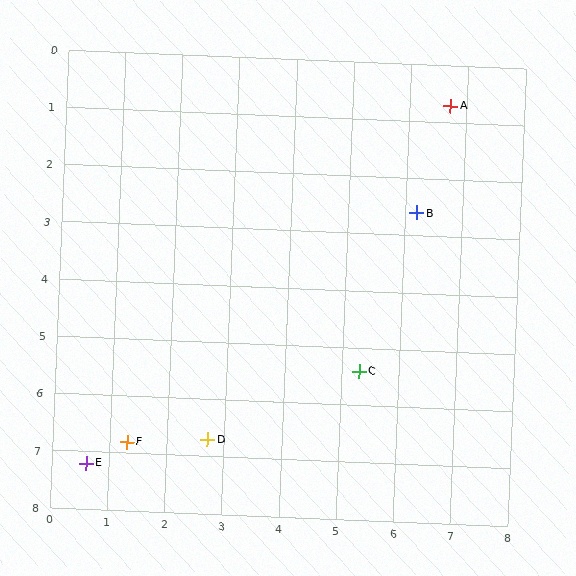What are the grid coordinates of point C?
Point C is at approximately (5.3, 5.4).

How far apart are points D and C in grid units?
Points D and C are about 2.9 grid units apart.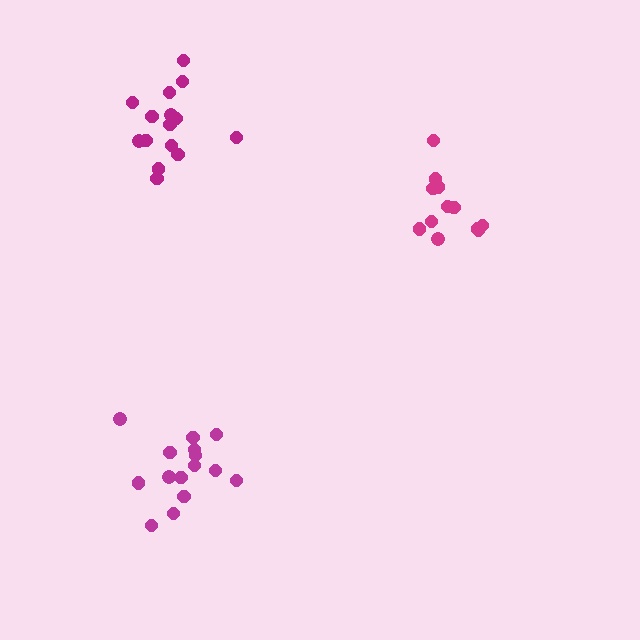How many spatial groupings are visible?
There are 3 spatial groupings.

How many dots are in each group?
Group 1: 15 dots, Group 2: 12 dots, Group 3: 15 dots (42 total).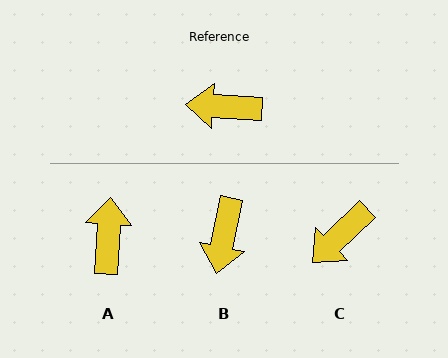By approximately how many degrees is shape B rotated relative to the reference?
Approximately 82 degrees counter-clockwise.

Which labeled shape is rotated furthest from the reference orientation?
A, about 90 degrees away.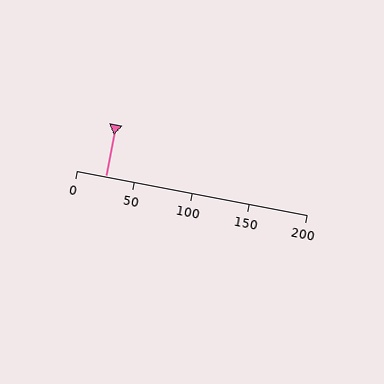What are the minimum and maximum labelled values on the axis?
The axis runs from 0 to 200.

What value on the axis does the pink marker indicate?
The marker indicates approximately 25.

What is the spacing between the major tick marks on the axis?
The major ticks are spaced 50 apart.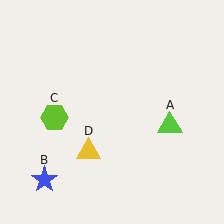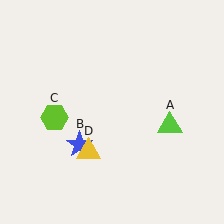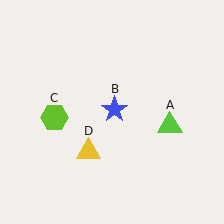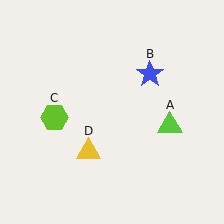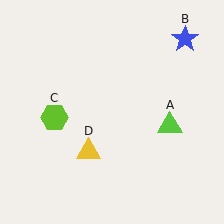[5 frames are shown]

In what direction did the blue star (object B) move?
The blue star (object B) moved up and to the right.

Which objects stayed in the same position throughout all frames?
Lime triangle (object A) and lime hexagon (object C) and yellow triangle (object D) remained stationary.